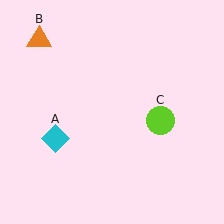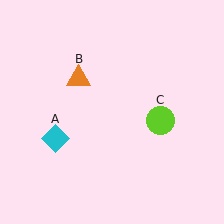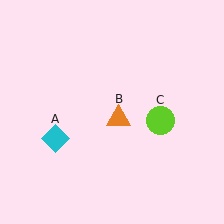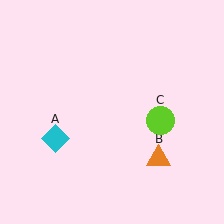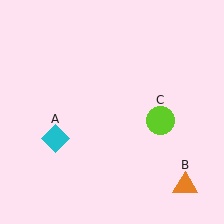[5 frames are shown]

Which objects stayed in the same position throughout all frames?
Cyan diamond (object A) and lime circle (object C) remained stationary.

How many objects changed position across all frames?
1 object changed position: orange triangle (object B).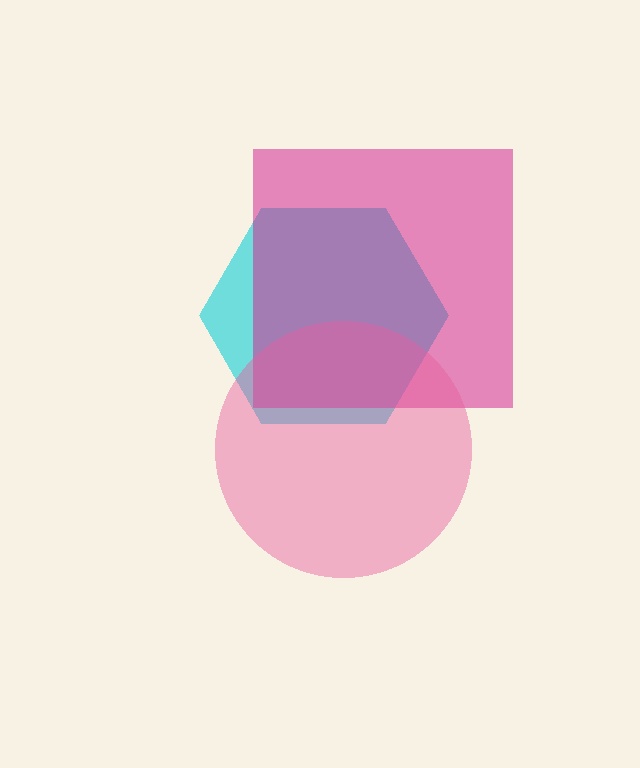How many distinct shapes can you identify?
There are 3 distinct shapes: a cyan hexagon, a magenta square, a pink circle.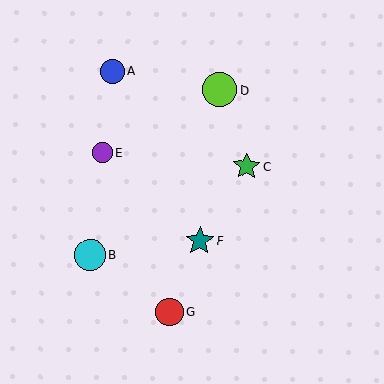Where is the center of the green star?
The center of the green star is at (247, 166).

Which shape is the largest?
The lime circle (labeled D) is the largest.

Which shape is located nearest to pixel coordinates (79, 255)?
The cyan circle (labeled B) at (90, 255) is nearest to that location.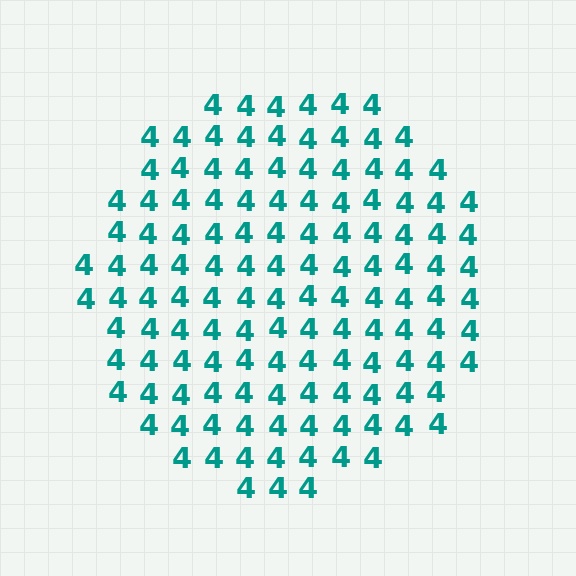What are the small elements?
The small elements are digit 4's.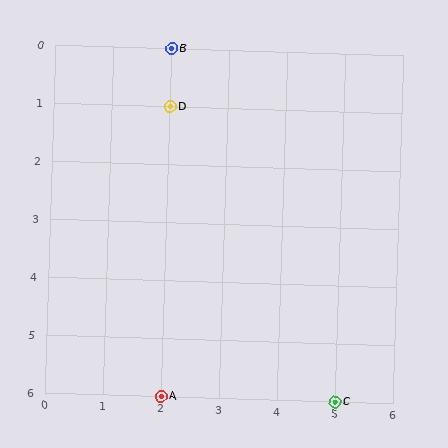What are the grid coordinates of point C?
Point C is at grid coordinates (5, 6).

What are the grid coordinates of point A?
Point A is at grid coordinates (2, 6).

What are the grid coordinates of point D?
Point D is at grid coordinates (2, 1).